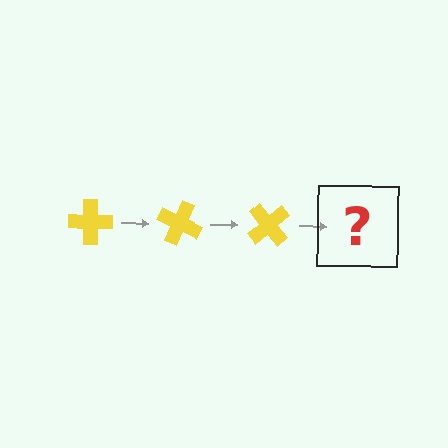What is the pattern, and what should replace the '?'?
The pattern is that the cross rotates 25 degrees each step. The '?' should be a yellow cross rotated 75 degrees.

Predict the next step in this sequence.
The next step is a yellow cross rotated 75 degrees.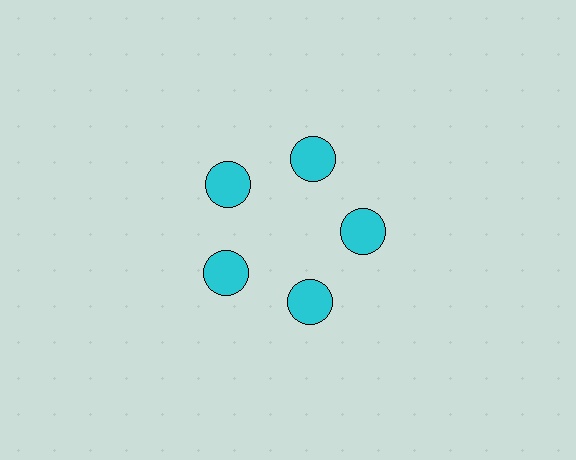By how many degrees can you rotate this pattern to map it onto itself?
The pattern maps onto itself every 72 degrees of rotation.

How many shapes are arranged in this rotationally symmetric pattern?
There are 5 shapes, arranged in 5 groups of 1.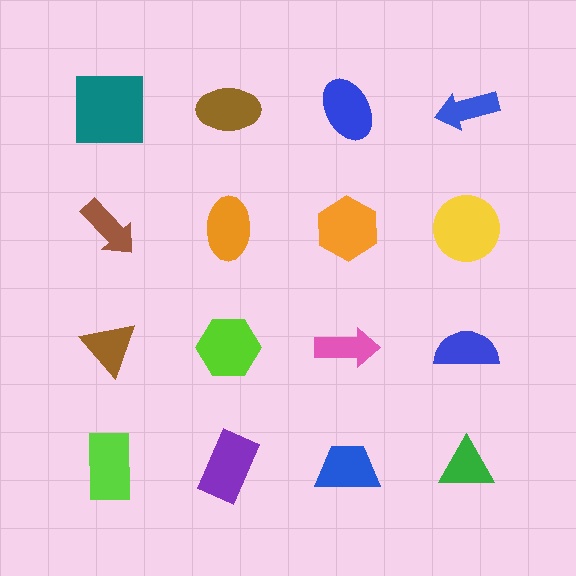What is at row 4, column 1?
A lime rectangle.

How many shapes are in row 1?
4 shapes.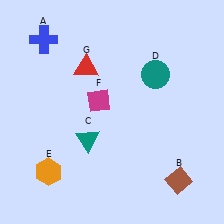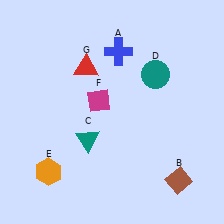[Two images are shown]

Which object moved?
The blue cross (A) moved right.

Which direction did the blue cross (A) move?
The blue cross (A) moved right.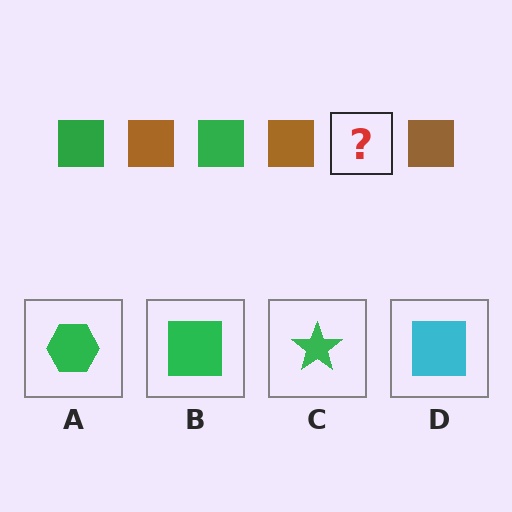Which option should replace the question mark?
Option B.